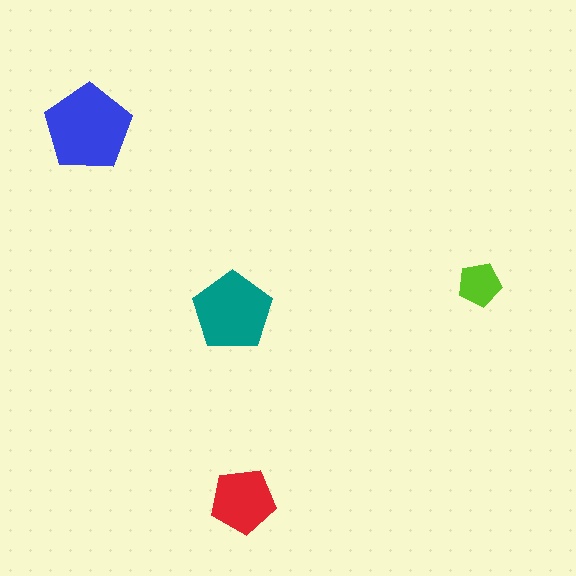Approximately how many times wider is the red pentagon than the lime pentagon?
About 1.5 times wider.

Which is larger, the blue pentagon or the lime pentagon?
The blue one.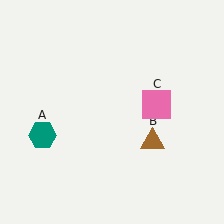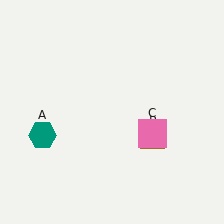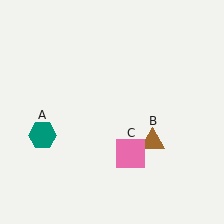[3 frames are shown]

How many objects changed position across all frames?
1 object changed position: pink square (object C).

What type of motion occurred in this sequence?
The pink square (object C) rotated clockwise around the center of the scene.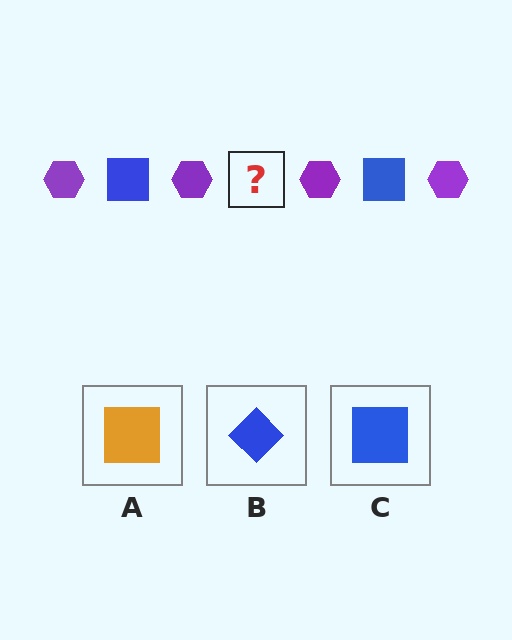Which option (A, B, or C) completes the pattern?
C.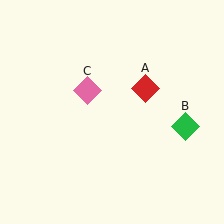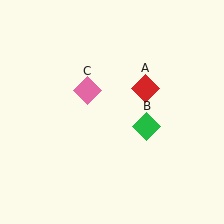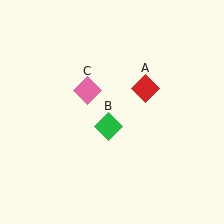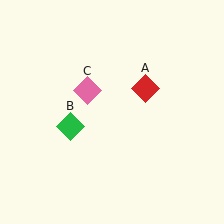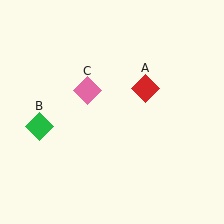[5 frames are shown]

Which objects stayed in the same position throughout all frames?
Red diamond (object A) and pink diamond (object C) remained stationary.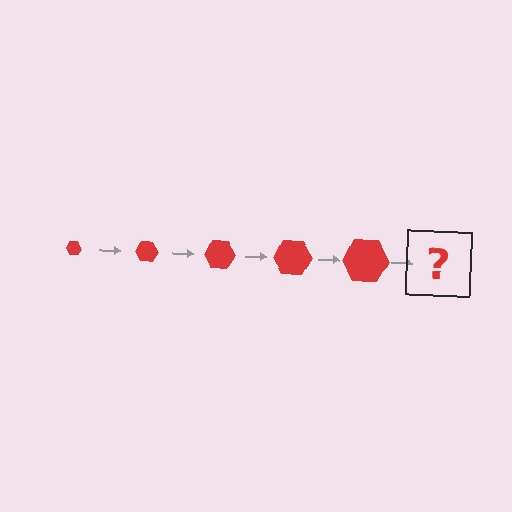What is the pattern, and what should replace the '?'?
The pattern is that the hexagon gets progressively larger each step. The '?' should be a red hexagon, larger than the previous one.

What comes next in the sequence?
The next element should be a red hexagon, larger than the previous one.